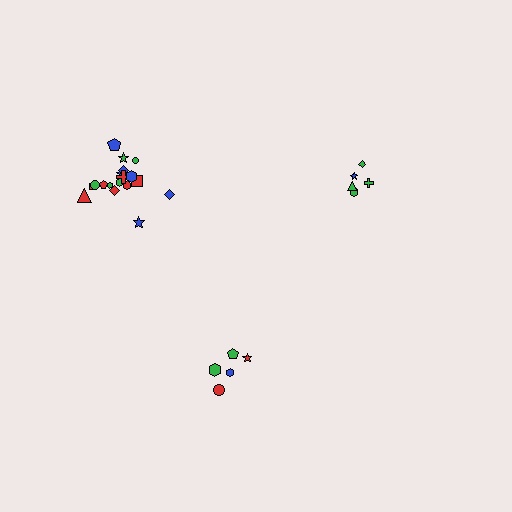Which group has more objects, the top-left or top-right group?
The top-left group.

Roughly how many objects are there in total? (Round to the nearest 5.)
Roughly 30 objects in total.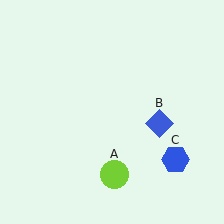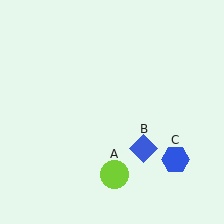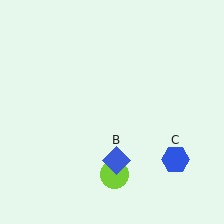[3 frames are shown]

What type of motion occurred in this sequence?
The blue diamond (object B) rotated clockwise around the center of the scene.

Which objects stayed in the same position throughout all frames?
Lime circle (object A) and blue hexagon (object C) remained stationary.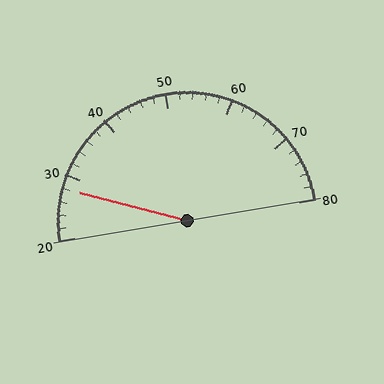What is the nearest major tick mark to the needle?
The nearest major tick mark is 30.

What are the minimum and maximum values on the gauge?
The gauge ranges from 20 to 80.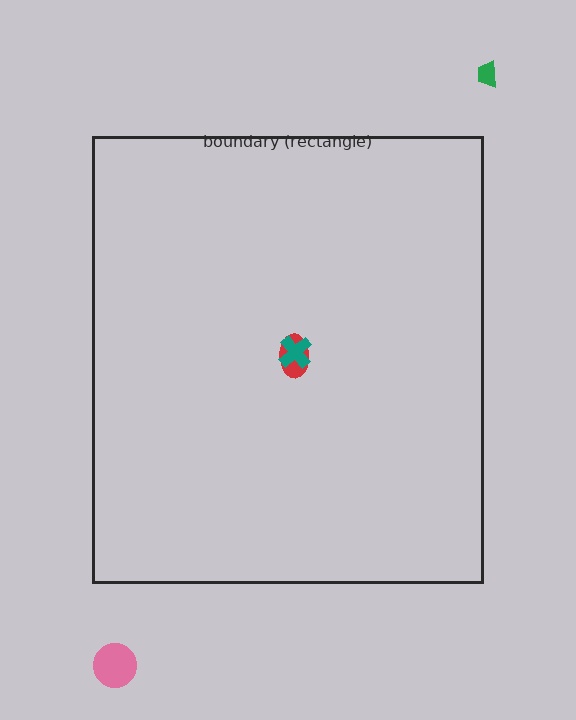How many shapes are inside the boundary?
2 inside, 2 outside.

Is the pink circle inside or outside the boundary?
Outside.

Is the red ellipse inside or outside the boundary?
Inside.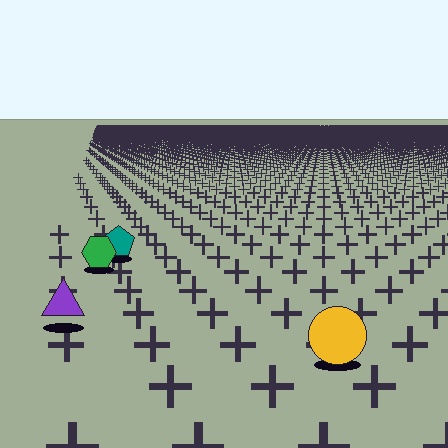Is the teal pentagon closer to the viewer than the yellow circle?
No. The yellow circle is closer — you can tell from the texture gradient: the ground texture is coarser near it.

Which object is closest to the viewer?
The yellow circle is closest. The texture marks near it are larger and more spread out.